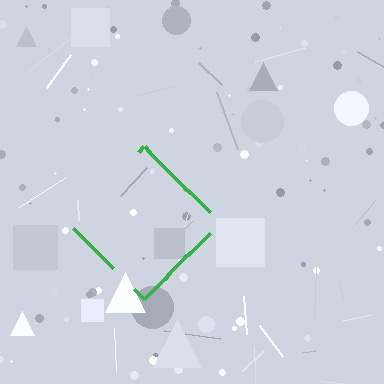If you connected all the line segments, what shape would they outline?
They would outline a diamond.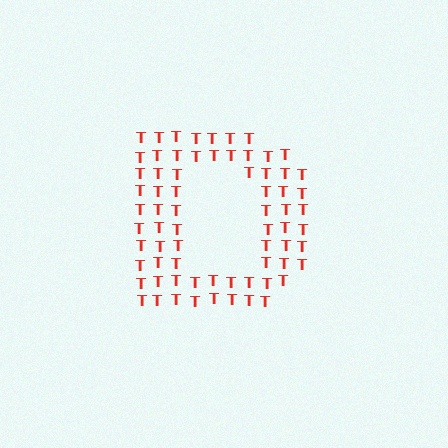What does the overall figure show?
The overall figure shows the letter D.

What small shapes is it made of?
It is made of small letter T's.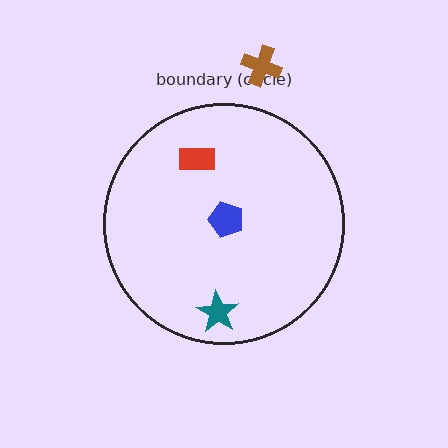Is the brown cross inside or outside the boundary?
Outside.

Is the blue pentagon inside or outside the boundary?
Inside.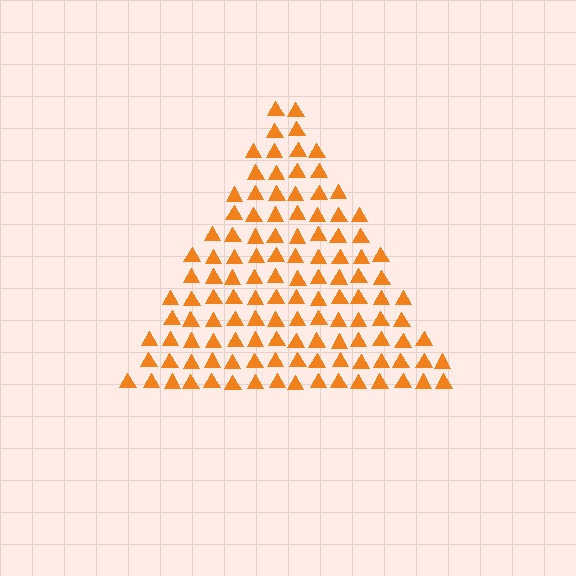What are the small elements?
The small elements are triangles.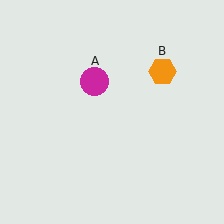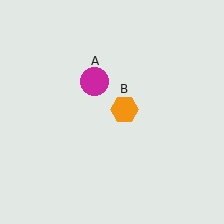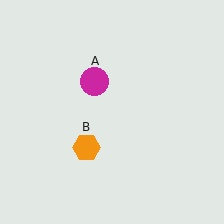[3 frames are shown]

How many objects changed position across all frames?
1 object changed position: orange hexagon (object B).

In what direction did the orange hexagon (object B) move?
The orange hexagon (object B) moved down and to the left.